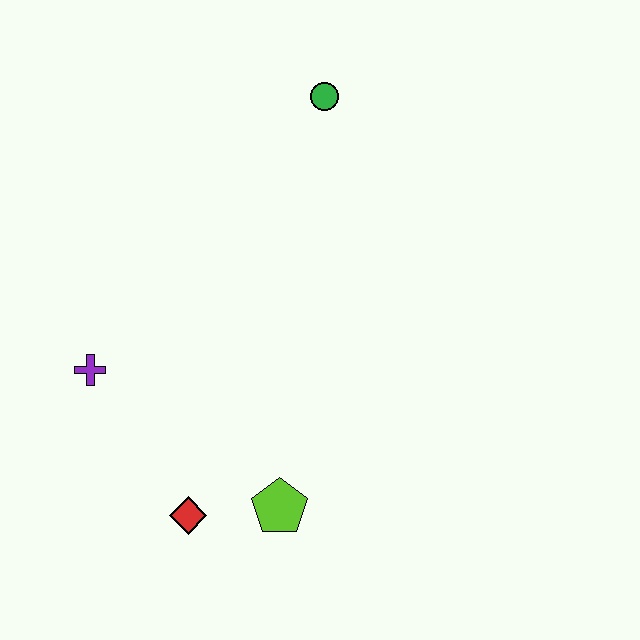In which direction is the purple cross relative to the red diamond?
The purple cross is above the red diamond.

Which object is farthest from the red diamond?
The green circle is farthest from the red diamond.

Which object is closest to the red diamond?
The lime pentagon is closest to the red diamond.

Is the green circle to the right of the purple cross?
Yes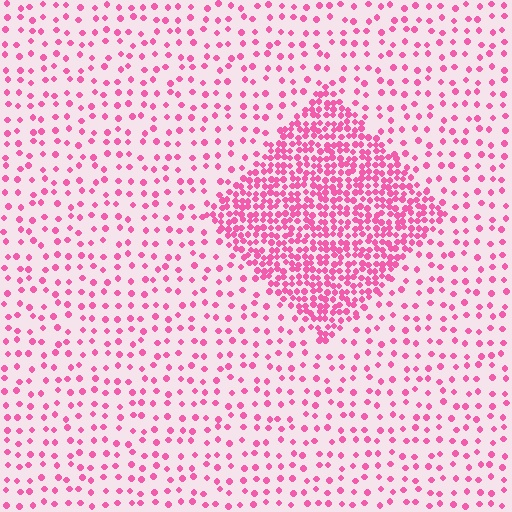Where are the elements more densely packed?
The elements are more densely packed inside the diamond boundary.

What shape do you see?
I see a diamond.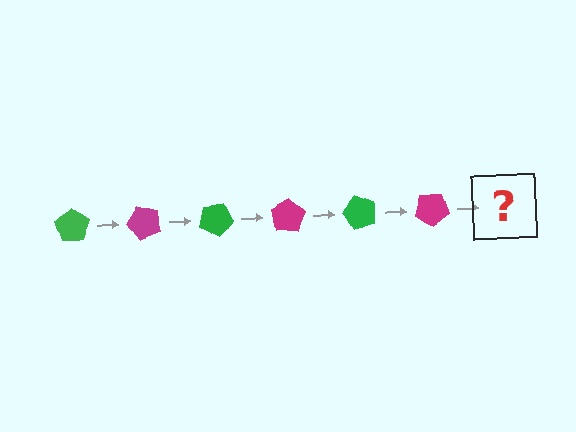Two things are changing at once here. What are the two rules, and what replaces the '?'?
The two rules are that it rotates 50 degrees each step and the color cycles through green and magenta. The '?' should be a green pentagon, rotated 300 degrees from the start.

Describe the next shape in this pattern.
It should be a green pentagon, rotated 300 degrees from the start.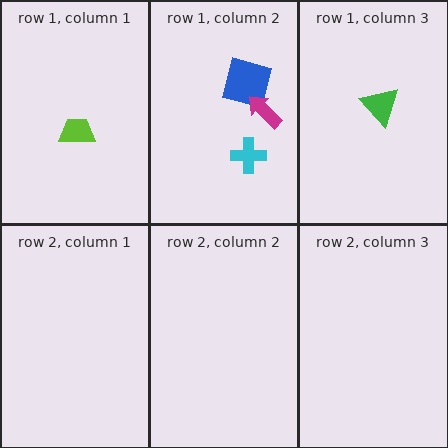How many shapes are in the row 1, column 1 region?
1.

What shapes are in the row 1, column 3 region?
The green triangle.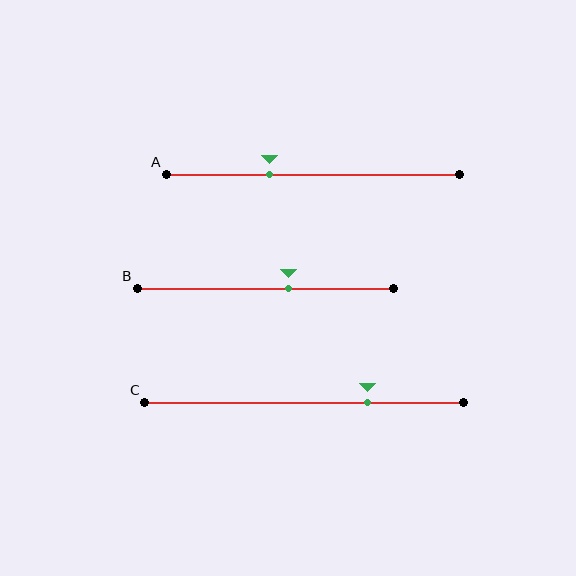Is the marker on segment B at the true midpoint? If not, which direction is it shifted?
No, the marker on segment B is shifted to the right by about 9% of the segment length.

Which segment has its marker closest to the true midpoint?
Segment B has its marker closest to the true midpoint.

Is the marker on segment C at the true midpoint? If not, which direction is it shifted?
No, the marker on segment C is shifted to the right by about 20% of the segment length.